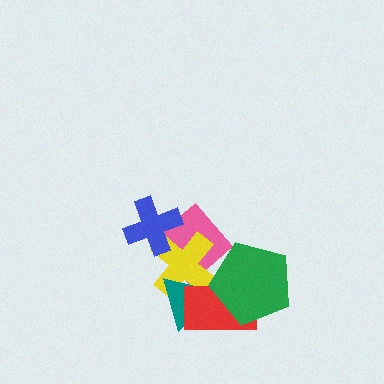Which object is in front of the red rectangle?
The green pentagon is in front of the red rectangle.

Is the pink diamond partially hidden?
Yes, it is partially covered by another shape.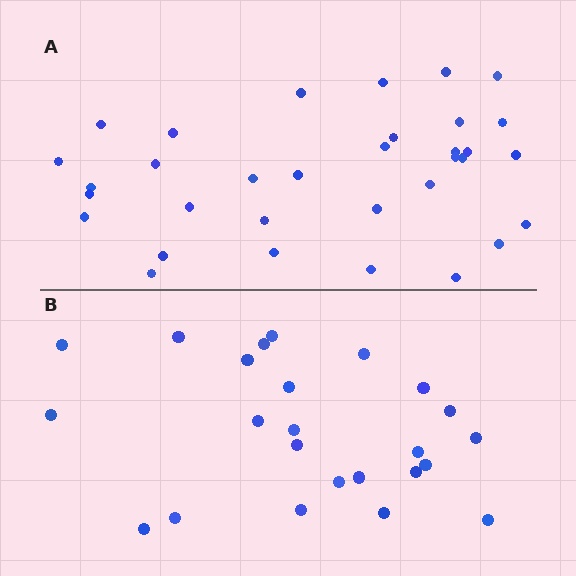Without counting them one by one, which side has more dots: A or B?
Region A (the top region) has more dots.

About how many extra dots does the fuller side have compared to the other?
Region A has roughly 8 or so more dots than region B.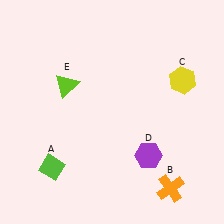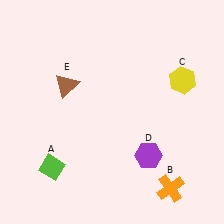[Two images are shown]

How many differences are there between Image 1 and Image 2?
There is 1 difference between the two images.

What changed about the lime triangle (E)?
In Image 1, E is lime. In Image 2, it changed to brown.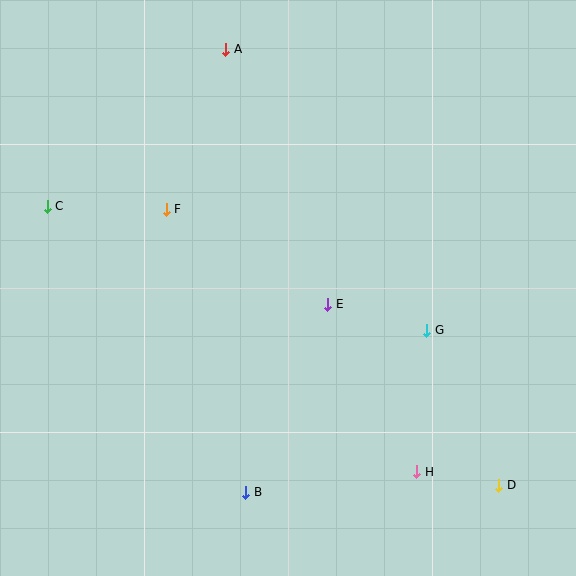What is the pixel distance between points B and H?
The distance between B and H is 172 pixels.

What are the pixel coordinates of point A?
Point A is at (226, 49).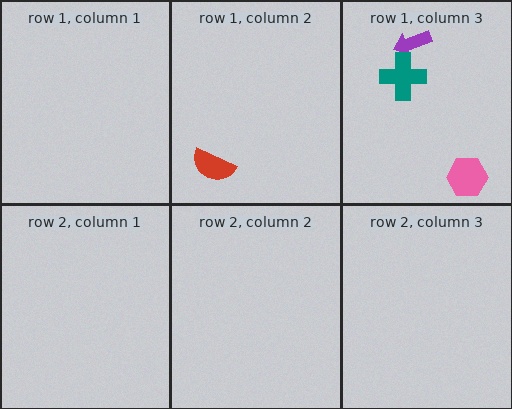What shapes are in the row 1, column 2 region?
The red semicircle.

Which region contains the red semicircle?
The row 1, column 2 region.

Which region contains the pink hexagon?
The row 1, column 3 region.